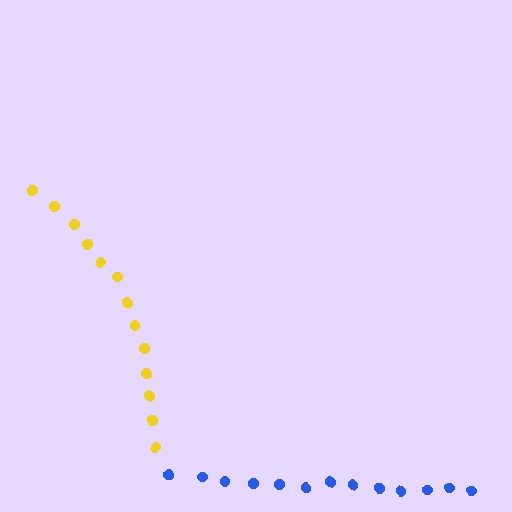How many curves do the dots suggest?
There are 2 distinct paths.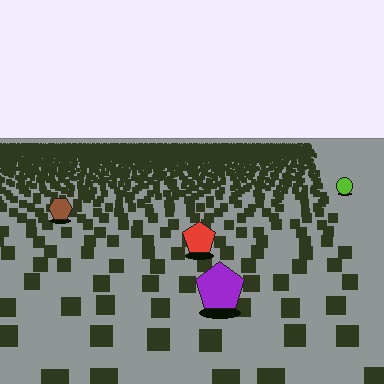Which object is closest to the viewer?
The purple pentagon is closest. The texture marks near it are larger and more spread out.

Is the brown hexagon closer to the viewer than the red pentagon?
No. The red pentagon is closer — you can tell from the texture gradient: the ground texture is coarser near it.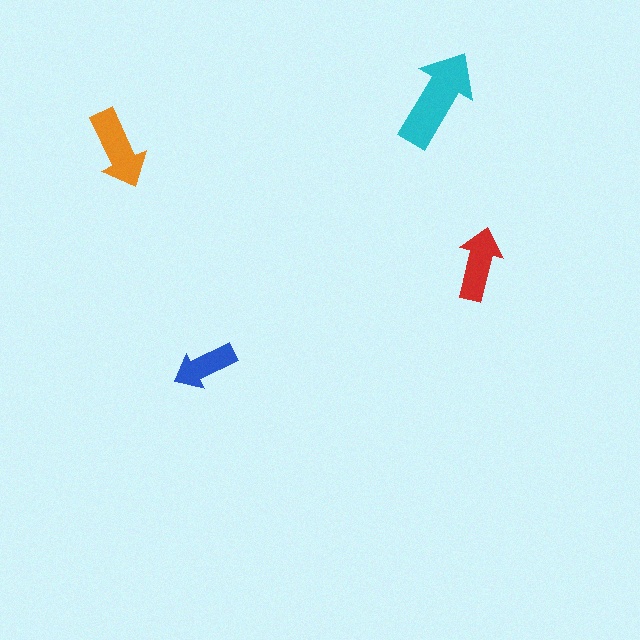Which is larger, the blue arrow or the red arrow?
The red one.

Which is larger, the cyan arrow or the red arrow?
The cyan one.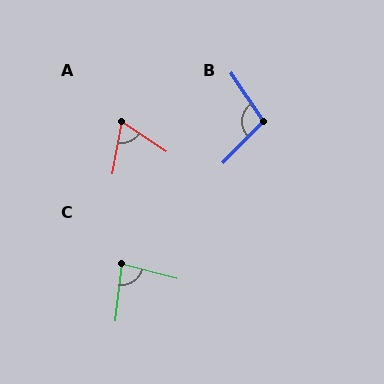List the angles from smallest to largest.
A (67°), C (81°), B (102°).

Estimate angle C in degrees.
Approximately 81 degrees.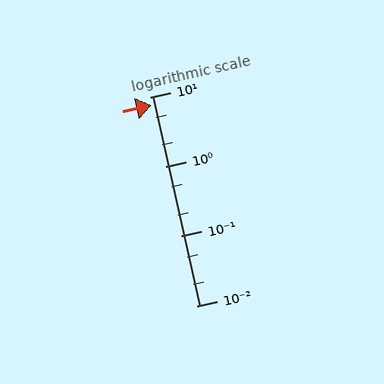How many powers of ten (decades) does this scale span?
The scale spans 3 decades, from 0.01 to 10.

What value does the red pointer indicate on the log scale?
The pointer indicates approximately 7.7.